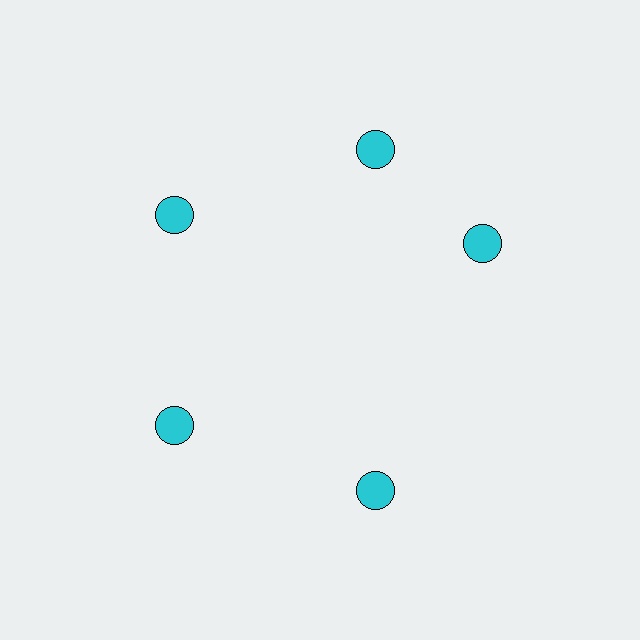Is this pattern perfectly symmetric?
No. The 5 cyan circles are arranged in a ring, but one element near the 3 o'clock position is rotated out of alignment along the ring, breaking the 5-fold rotational symmetry.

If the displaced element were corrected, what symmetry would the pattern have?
It would have 5-fold rotational symmetry — the pattern would map onto itself every 72 degrees.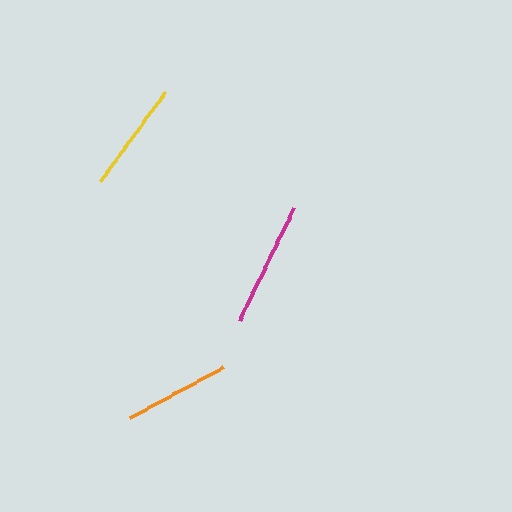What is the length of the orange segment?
The orange segment is approximately 106 pixels long.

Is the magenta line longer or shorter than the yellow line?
The magenta line is longer than the yellow line.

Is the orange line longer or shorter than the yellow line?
The yellow line is longer than the orange line.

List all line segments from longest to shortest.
From longest to shortest: magenta, yellow, orange.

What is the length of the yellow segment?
The yellow segment is approximately 111 pixels long.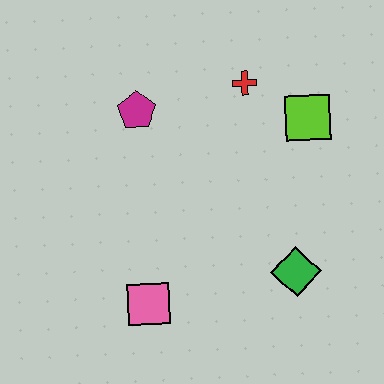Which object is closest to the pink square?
The green diamond is closest to the pink square.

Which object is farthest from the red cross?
The pink square is farthest from the red cross.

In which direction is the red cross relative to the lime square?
The red cross is to the left of the lime square.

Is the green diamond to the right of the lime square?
No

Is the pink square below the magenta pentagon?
Yes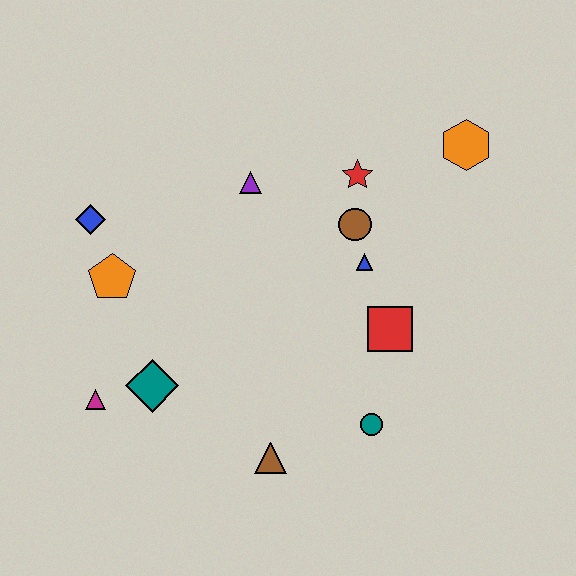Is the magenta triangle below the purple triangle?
Yes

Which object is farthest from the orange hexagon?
The magenta triangle is farthest from the orange hexagon.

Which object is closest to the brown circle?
The blue triangle is closest to the brown circle.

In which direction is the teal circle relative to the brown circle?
The teal circle is below the brown circle.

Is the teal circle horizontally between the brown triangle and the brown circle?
No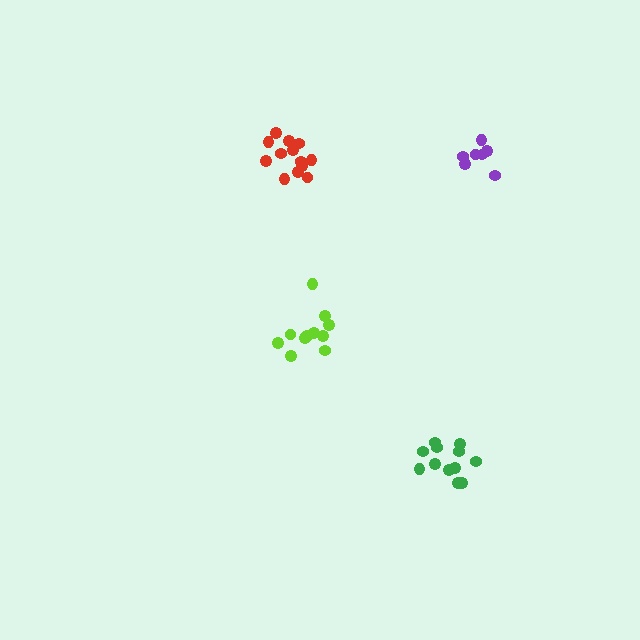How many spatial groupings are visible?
There are 4 spatial groupings.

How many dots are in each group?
Group 1: 12 dots, Group 2: 11 dots, Group 3: 13 dots, Group 4: 7 dots (43 total).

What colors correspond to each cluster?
The clusters are colored: green, lime, red, purple.